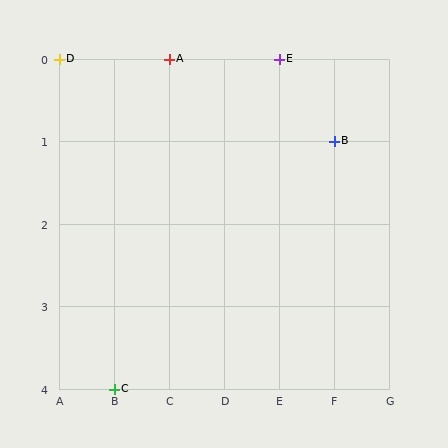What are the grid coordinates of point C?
Point C is at grid coordinates (B, 4).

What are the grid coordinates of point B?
Point B is at grid coordinates (F, 1).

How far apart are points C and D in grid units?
Points C and D are 1 column and 4 rows apart (about 4.1 grid units diagonally).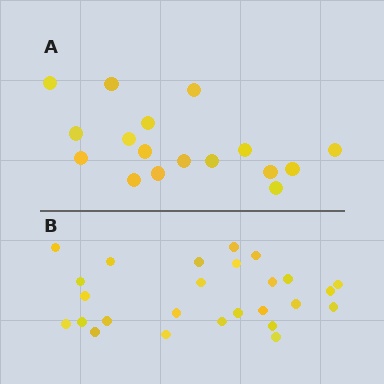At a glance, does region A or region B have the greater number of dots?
Region B (the bottom region) has more dots.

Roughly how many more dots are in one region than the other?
Region B has roughly 8 or so more dots than region A.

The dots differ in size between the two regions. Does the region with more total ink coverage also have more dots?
No. Region A has more total ink coverage because its dots are larger, but region B actually contains more individual dots. Total area can be misleading — the number of items is what matters here.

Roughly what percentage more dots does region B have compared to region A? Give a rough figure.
About 55% more.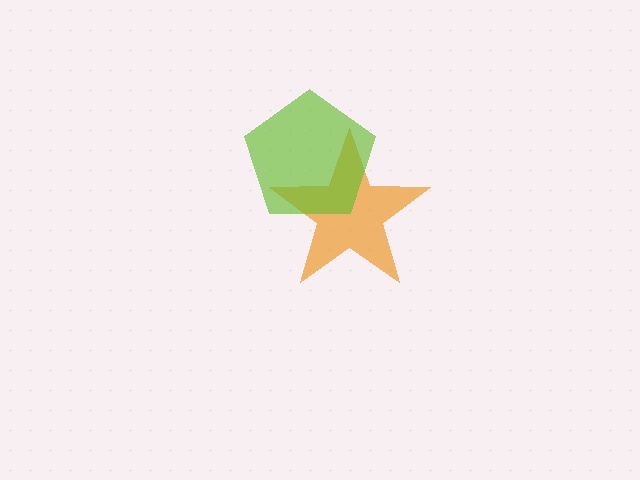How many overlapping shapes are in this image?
There are 2 overlapping shapes in the image.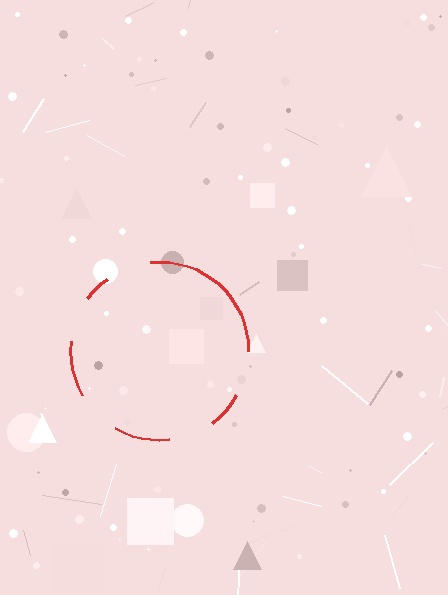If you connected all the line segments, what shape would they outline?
They would outline a circle.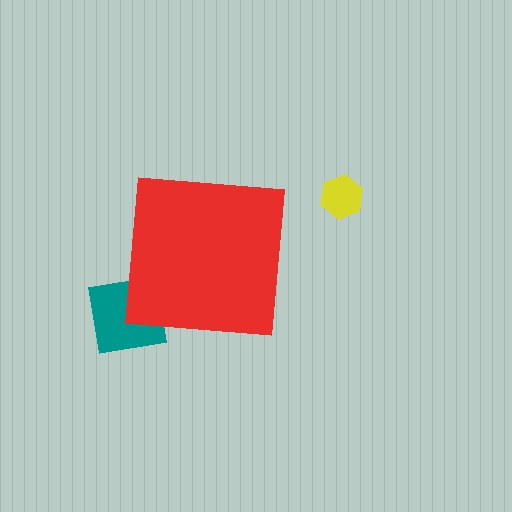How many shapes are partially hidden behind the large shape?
2 shapes are partially hidden.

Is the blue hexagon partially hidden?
Yes, the blue hexagon is partially hidden behind the red square.